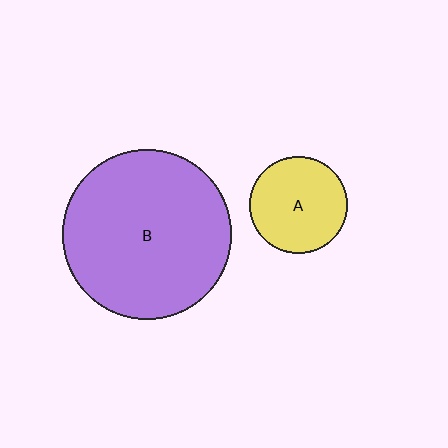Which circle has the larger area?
Circle B (purple).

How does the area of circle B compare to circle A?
Approximately 3.0 times.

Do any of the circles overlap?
No, none of the circles overlap.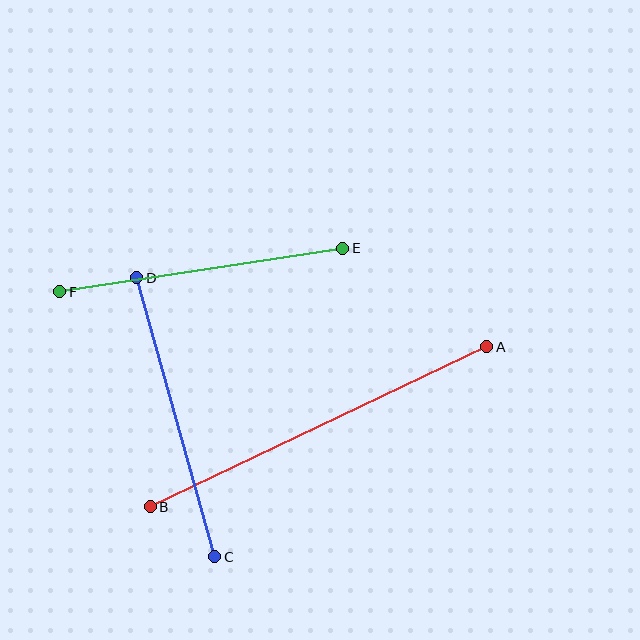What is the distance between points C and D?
The distance is approximately 290 pixels.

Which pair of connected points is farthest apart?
Points A and B are farthest apart.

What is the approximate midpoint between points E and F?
The midpoint is at approximately (201, 270) pixels.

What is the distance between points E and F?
The distance is approximately 287 pixels.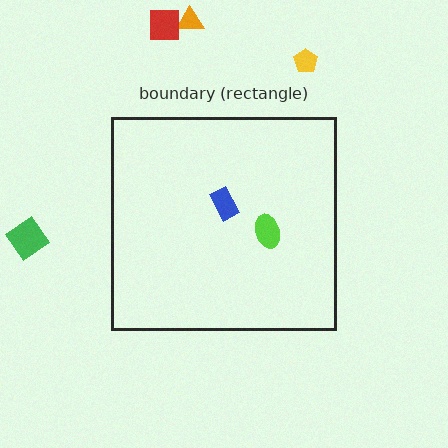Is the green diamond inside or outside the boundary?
Outside.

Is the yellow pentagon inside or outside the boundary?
Outside.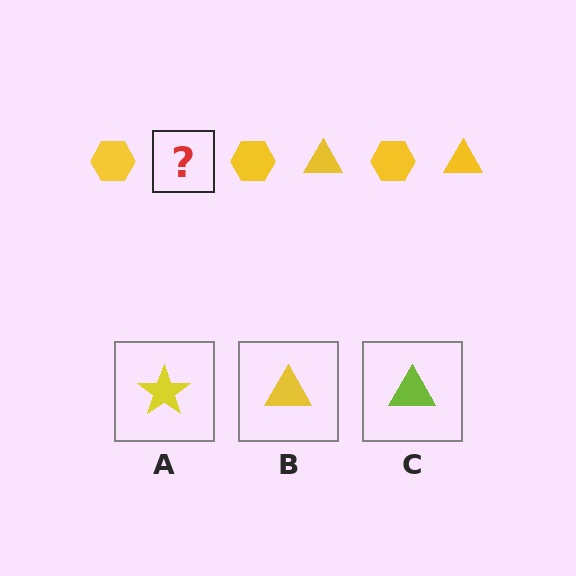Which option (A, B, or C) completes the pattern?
B.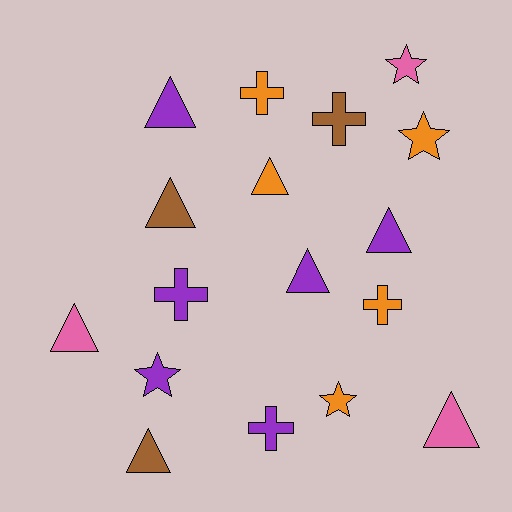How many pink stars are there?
There is 1 pink star.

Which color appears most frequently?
Purple, with 6 objects.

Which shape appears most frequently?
Triangle, with 8 objects.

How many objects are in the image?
There are 17 objects.